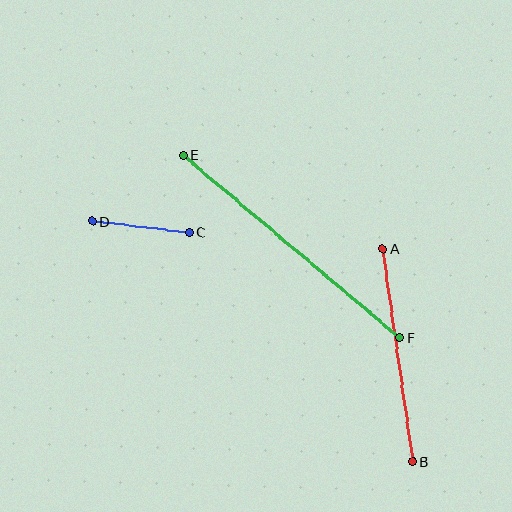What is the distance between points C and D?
The distance is approximately 97 pixels.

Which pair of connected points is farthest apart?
Points E and F are farthest apart.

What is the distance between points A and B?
The distance is approximately 215 pixels.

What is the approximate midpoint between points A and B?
The midpoint is at approximately (398, 355) pixels.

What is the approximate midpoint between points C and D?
The midpoint is at approximately (141, 227) pixels.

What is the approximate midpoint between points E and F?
The midpoint is at approximately (291, 247) pixels.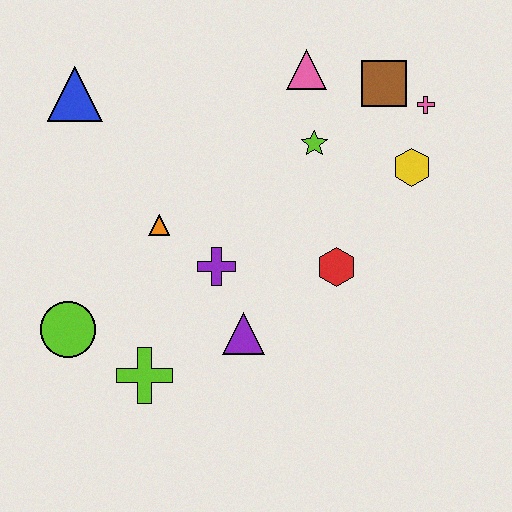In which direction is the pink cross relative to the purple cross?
The pink cross is to the right of the purple cross.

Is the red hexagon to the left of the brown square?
Yes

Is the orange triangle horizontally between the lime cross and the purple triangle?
Yes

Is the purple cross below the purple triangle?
No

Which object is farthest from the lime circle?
The pink cross is farthest from the lime circle.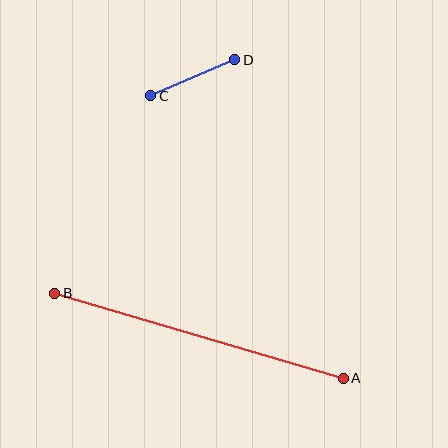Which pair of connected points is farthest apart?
Points A and B are farthest apart.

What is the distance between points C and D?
The distance is approximately 91 pixels.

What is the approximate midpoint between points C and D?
The midpoint is at approximately (193, 78) pixels.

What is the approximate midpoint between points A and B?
The midpoint is at approximately (199, 336) pixels.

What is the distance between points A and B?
The distance is approximately 301 pixels.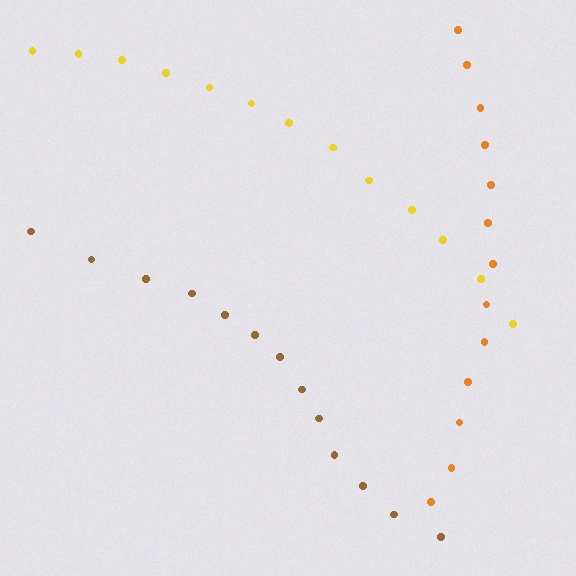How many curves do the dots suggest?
There are 3 distinct paths.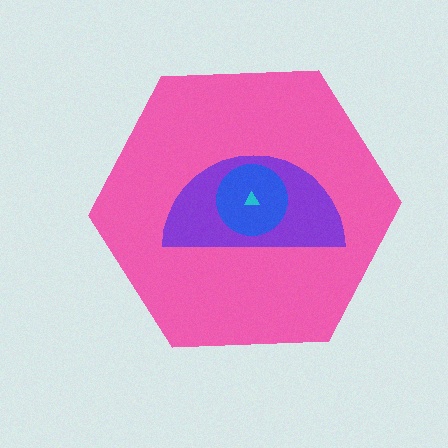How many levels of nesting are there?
4.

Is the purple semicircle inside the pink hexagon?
Yes.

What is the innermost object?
The cyan triangle.